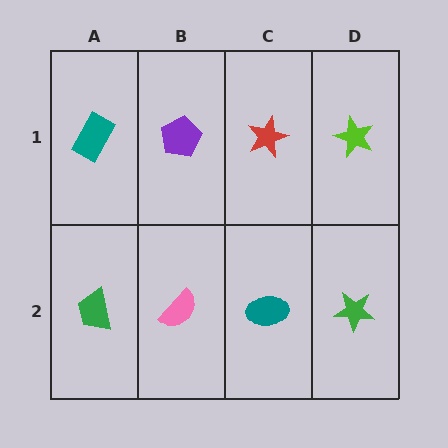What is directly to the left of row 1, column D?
A red star.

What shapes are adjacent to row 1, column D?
A green star (row 2, column D), a red star (row 1, column C).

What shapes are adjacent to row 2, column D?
A lime star (row 1, column D), a teal ellipse (row 2, column C).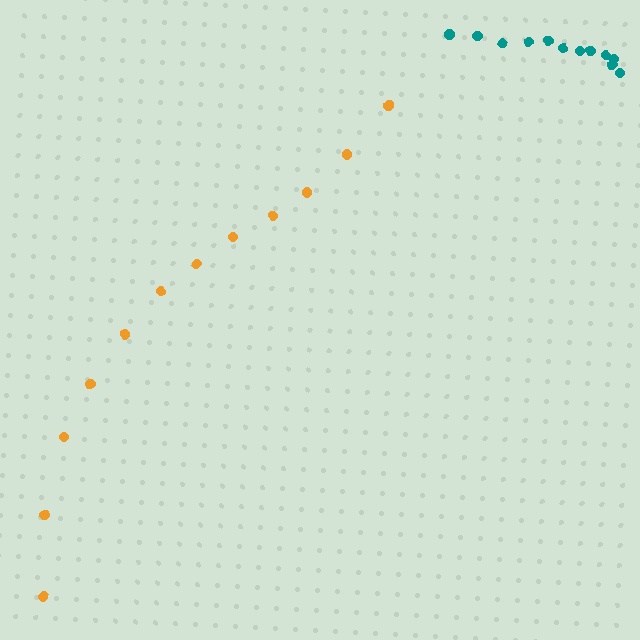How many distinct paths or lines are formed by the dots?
There are 2 distinct paths.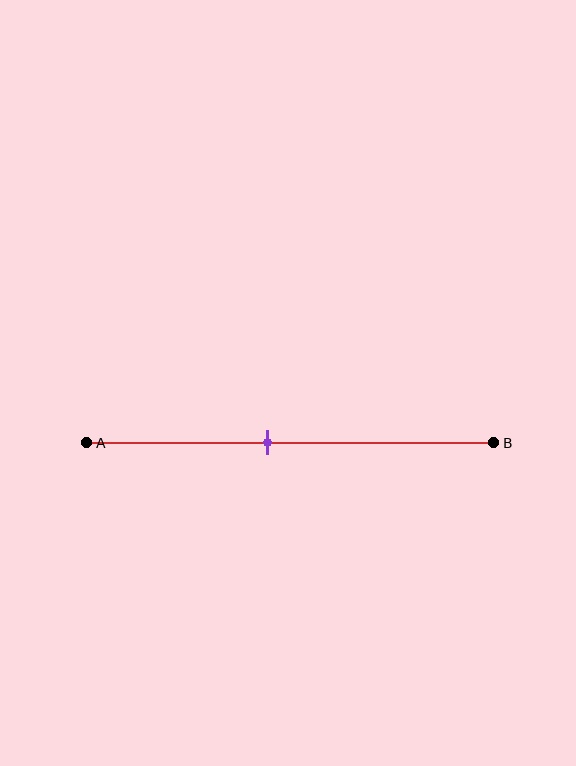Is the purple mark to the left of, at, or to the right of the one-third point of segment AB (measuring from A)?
The purple mark is to the right of the one-third point of segment AB.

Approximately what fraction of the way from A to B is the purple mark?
The purple mark is approximately 45% of the way from A to B.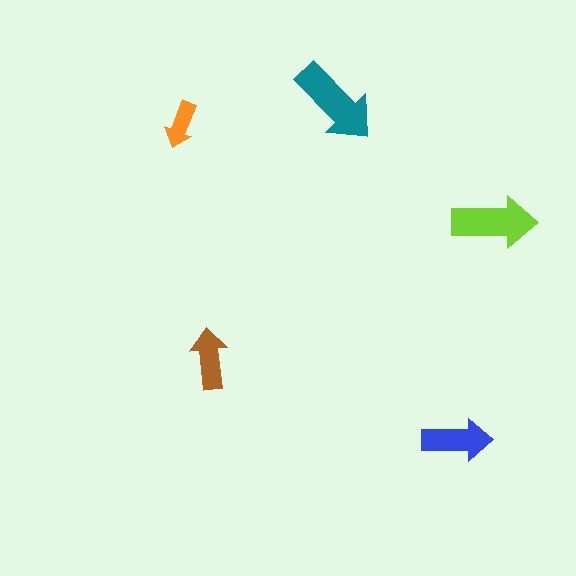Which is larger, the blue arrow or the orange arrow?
The blue one.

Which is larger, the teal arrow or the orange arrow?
The teal one.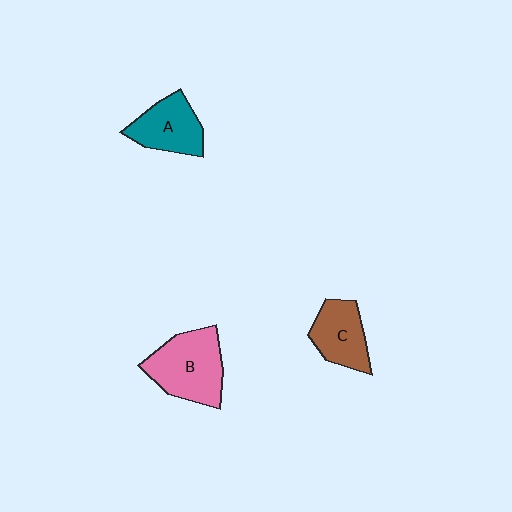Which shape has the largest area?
Shape B (pink).